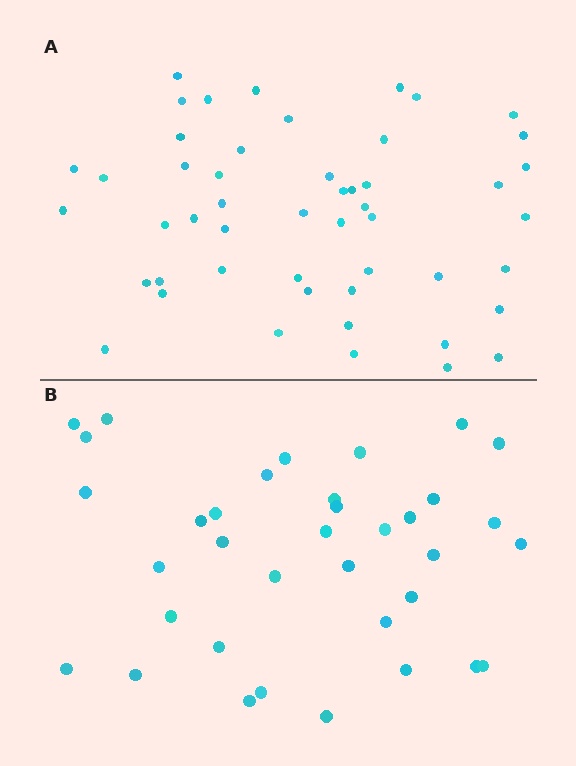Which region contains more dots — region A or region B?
Region A (the top region) has more dots.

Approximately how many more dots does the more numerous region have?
Region A has approximately 15 more dots than region B.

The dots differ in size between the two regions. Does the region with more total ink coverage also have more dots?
No. Region B has more total ink coverage because its dots are larger, but region A actually contains more individual dots. Total area can be misleading — the number of items is what matters here.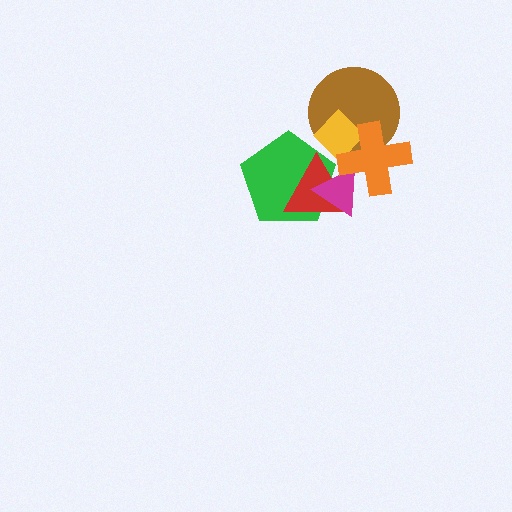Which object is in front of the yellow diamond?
The orange cross is in front of the yellow diamond.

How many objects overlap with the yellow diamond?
3 objects overlap with the yellow diamond.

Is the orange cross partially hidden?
No, no other shape covers it.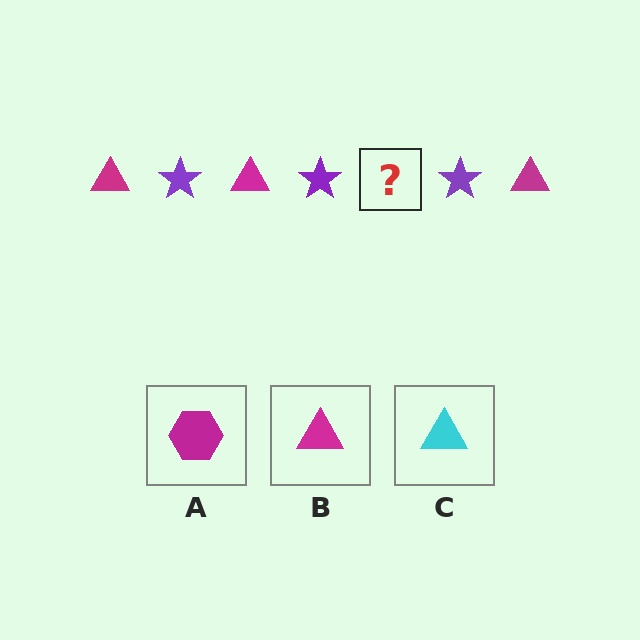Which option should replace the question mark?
Option B.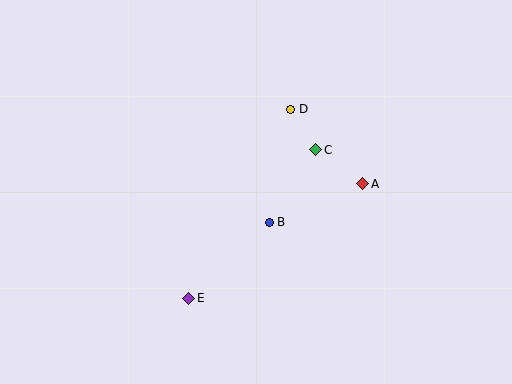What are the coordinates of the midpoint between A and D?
The midpoint between A and D is at (327, 147).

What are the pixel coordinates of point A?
Point A is at (363, 184).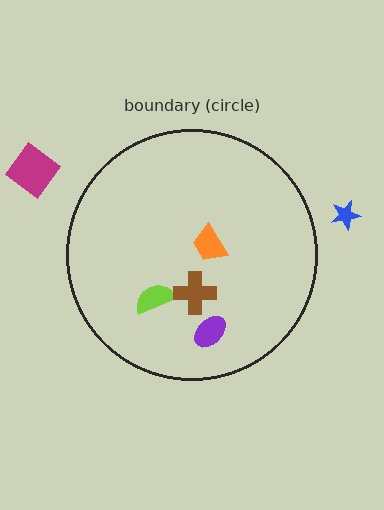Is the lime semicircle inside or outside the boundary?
Inside.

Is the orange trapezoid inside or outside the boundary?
Inside.